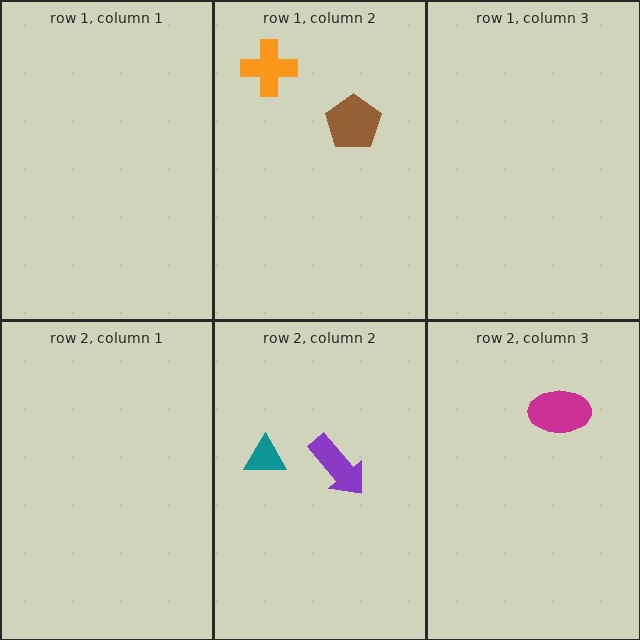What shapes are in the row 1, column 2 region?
The brown pentagon, the orange cross.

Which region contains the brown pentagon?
The row 1, column 2 region.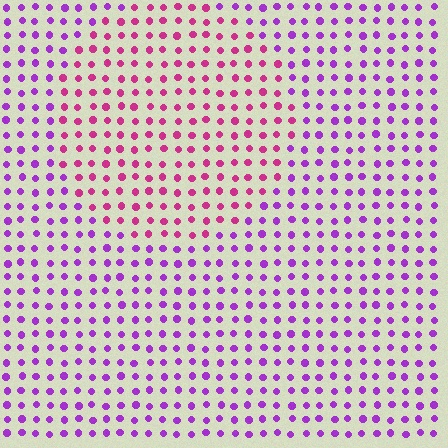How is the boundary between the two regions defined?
The boundary is defined purely by a slight shift in hue (about 40 degrees). Spacing, size, and orientation are identical on both sides.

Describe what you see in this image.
The image is filled with small purple elements in a uniform arrangement. A circle-shaped region is visible where the elements are tinted to a slightly different hue, forming a subtle color boundary.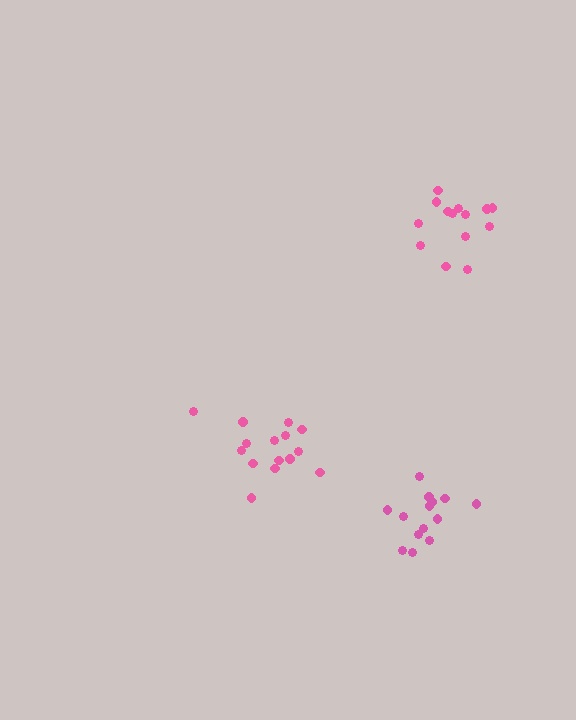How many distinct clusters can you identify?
There are 3 distinct clusters.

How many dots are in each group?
Group 1: 14 dots, Group 2: 15 dots, Group 3: 14 dots (43 total).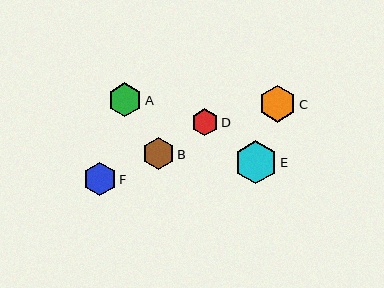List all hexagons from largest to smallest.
From largest to smallest: E, C, A, F, B, D.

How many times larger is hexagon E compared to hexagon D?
Hexagon E is approximately 1.6 times the size of hexagon D.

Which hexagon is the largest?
Hexagon E is the largest with a size of approximately 43 pixels.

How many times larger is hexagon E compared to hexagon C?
Hexagon E is approximately 1.2 times the size of hexagon C.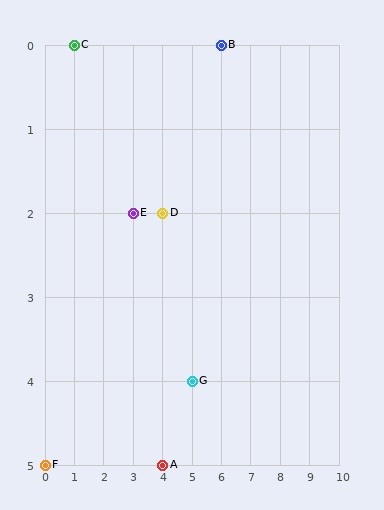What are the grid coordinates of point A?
Point A is at grid coordinates (4, 5).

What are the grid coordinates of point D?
Point D is at grid coordinates (4, 2).